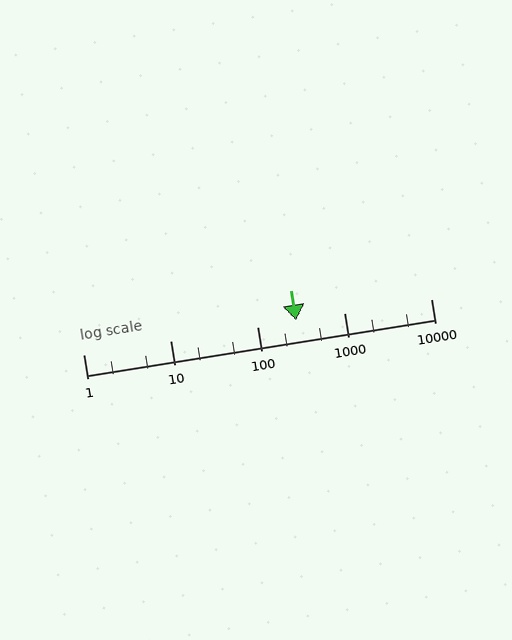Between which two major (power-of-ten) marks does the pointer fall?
The pointer is between 100 and 1000.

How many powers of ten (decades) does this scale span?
The scale spans 4 decades, from 1 to 10000.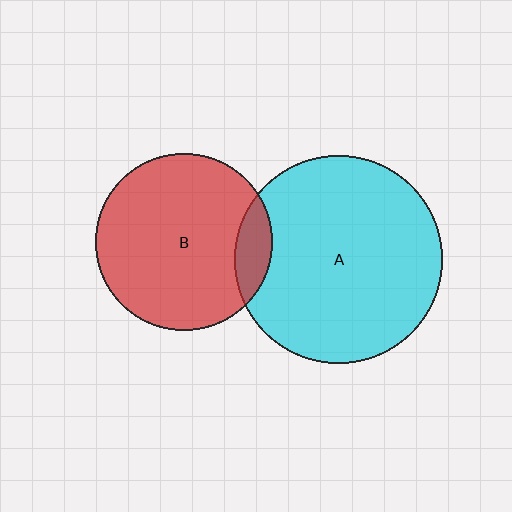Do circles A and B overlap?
Yes.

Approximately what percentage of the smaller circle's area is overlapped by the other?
Approximately 10%.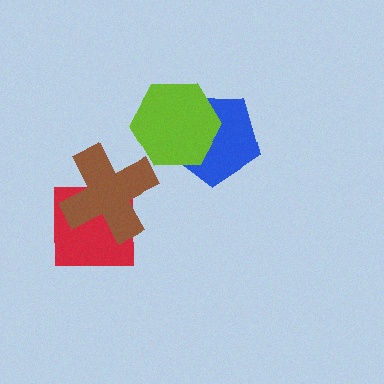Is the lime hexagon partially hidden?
No, no other shape covers it.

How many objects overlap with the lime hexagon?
1 object overlaps with the lime hexagon.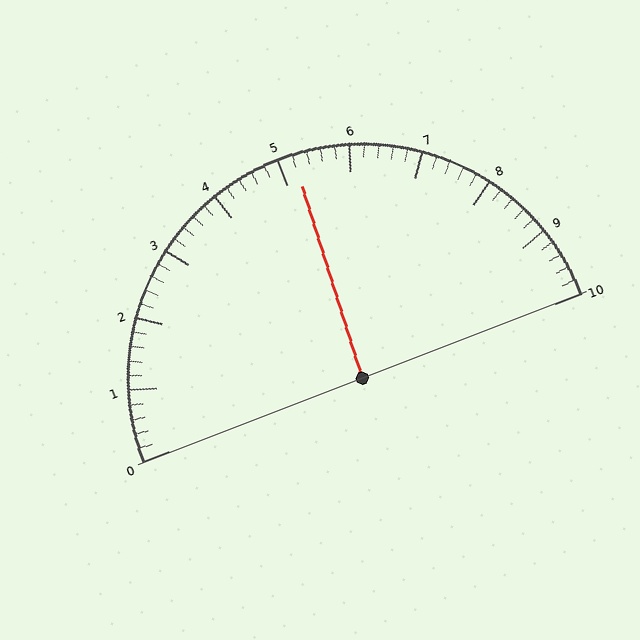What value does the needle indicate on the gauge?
The needle indicates approximately 5.2.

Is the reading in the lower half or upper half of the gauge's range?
The reading is in the upper half of the range (0 to 10).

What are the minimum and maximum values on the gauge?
The gauge ranges from 0 to 10.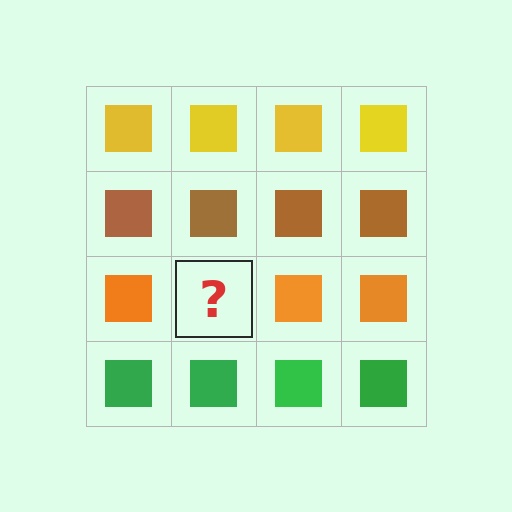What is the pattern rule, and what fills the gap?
The rule is that each row has a consistent color. The gap should be filled with an orange square.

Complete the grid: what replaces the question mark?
The question mark should be replaced with an orange square.